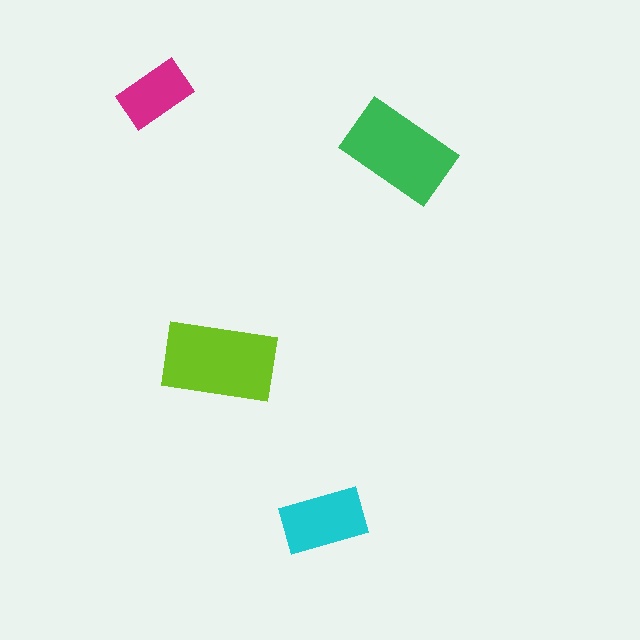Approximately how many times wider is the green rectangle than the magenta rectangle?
About 1.5 times wider.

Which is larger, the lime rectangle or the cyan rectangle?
The lime one.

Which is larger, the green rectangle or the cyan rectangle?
The green one.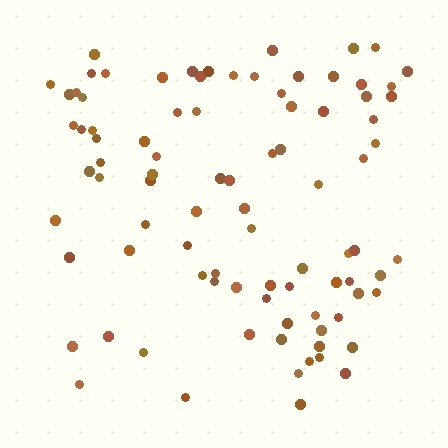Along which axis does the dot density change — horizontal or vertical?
Vertical.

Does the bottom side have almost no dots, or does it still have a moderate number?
Still a moderate number, just noticeably fewer than the top.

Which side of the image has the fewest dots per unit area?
The bottom.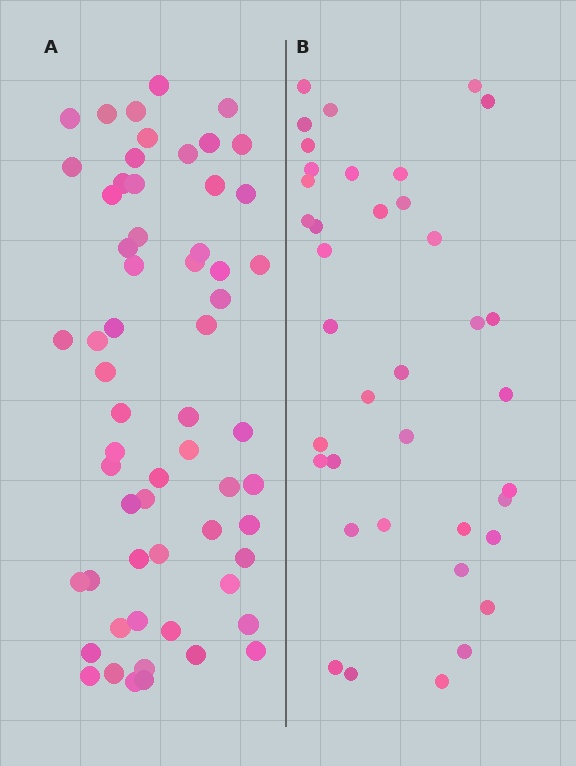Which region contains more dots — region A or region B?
Region A (the left region) has more dots.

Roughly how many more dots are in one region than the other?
Region A has approximately 20 more dots than region B.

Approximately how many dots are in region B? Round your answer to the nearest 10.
About 40 dots. (The exact count is 38, which rounds to 40.)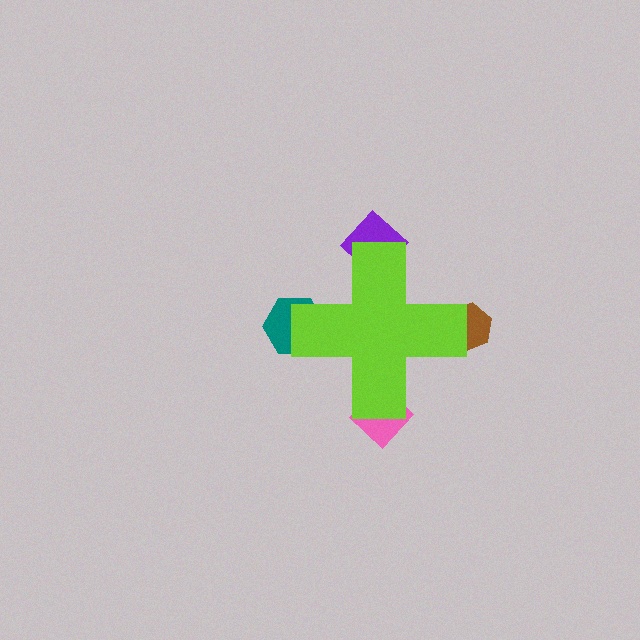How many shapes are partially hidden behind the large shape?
4 shapes are partially hidden.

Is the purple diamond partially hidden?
Yes, the purple diamond is partially hidden behind the lime cross.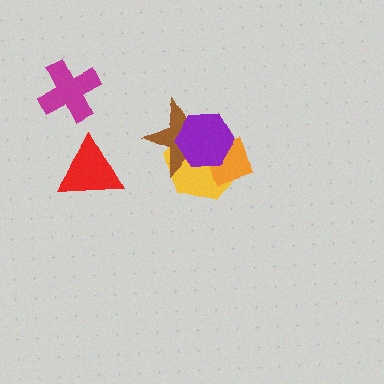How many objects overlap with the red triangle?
0 objects overlap with the red triangle.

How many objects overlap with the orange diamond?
3 objects overlap with the orange diamond.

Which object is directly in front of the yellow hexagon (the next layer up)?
The orange diamond is directly in front of the yellow hexagon.